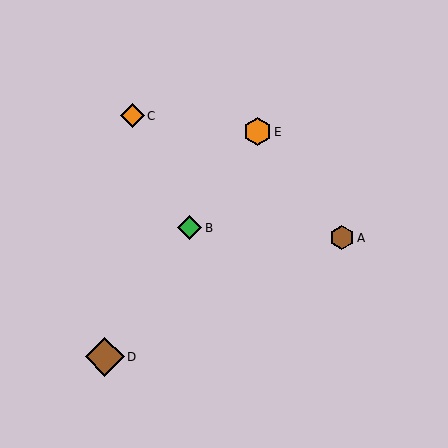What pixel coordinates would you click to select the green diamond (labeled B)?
Click at (190, 228) to select the green diamond B.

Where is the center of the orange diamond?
The center of the orange diamond is at (132, 116).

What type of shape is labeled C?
Shape C is an orange diamond.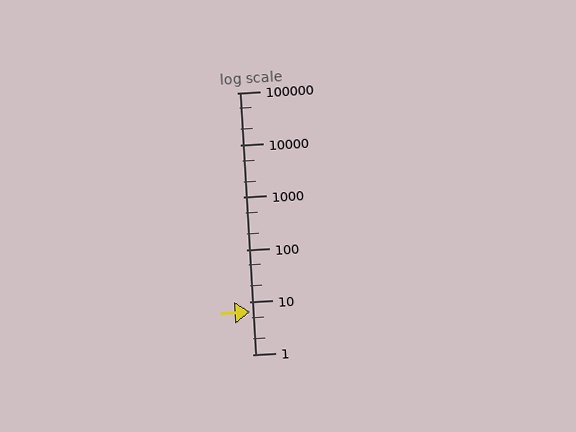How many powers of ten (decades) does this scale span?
The scale spans 5 decades, from 1 to 100000.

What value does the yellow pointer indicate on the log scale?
The pointer indicates approximately 6.4.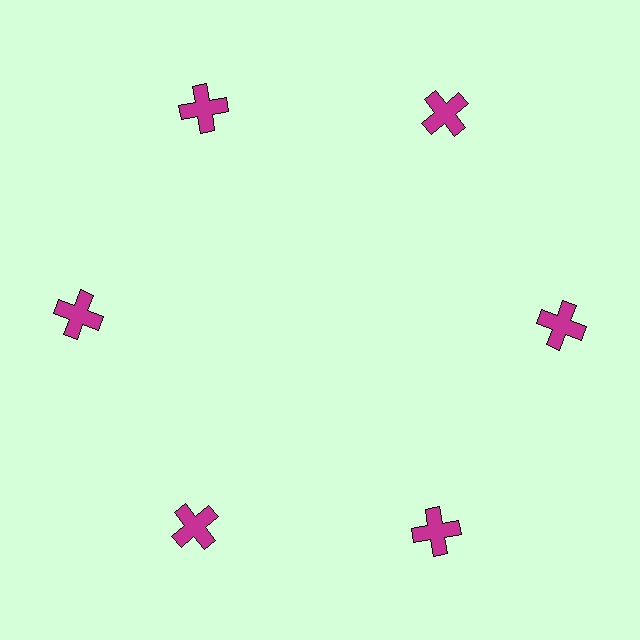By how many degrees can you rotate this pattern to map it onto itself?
The pattern maps onto itself every 60 degrees of rotation.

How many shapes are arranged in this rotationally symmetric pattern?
There are 6 shapes, arranged in 6 groups of 1.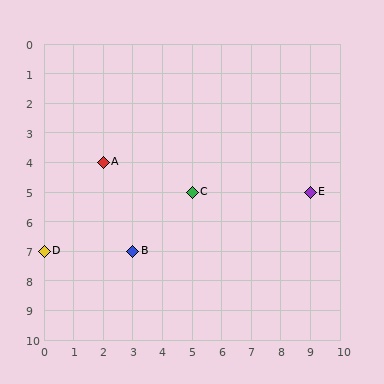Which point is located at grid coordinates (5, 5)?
Point C is at (5, 5).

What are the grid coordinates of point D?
Point D is at grid coordinates (0, 7).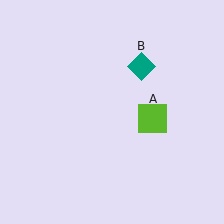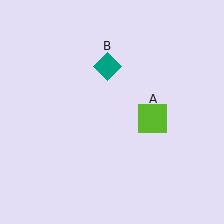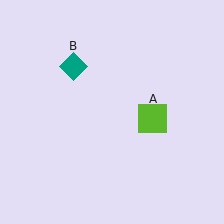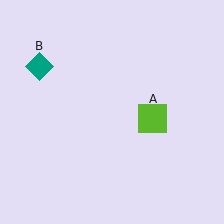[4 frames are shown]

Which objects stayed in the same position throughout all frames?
Lime square (object A) remained stationary.